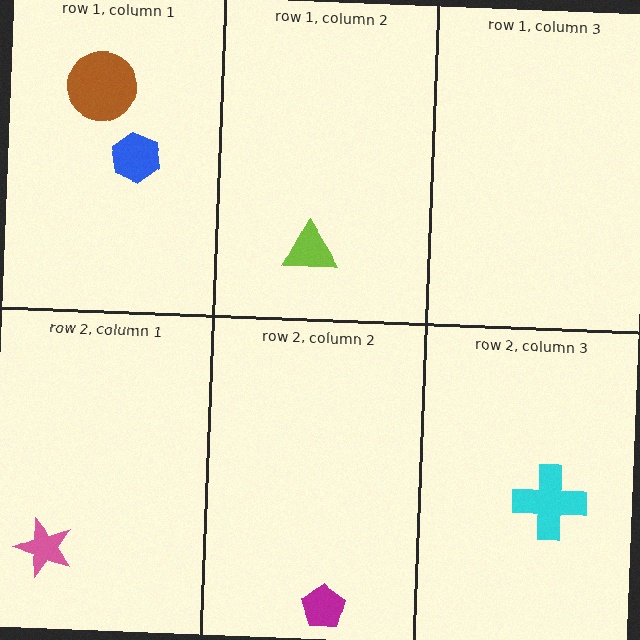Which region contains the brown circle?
The row 1, column 1 region.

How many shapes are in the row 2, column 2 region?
1.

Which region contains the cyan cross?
The row 2, column 3 region.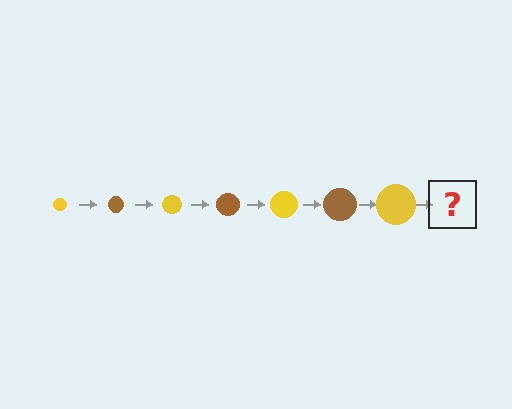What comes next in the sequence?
The next element should be a brown circle, larger than the previous one.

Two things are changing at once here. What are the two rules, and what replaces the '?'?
The two rules are that the circle grows larger each step and the color cycles through yellow and brown. The '?' should be a brown circle, larger than the previous one.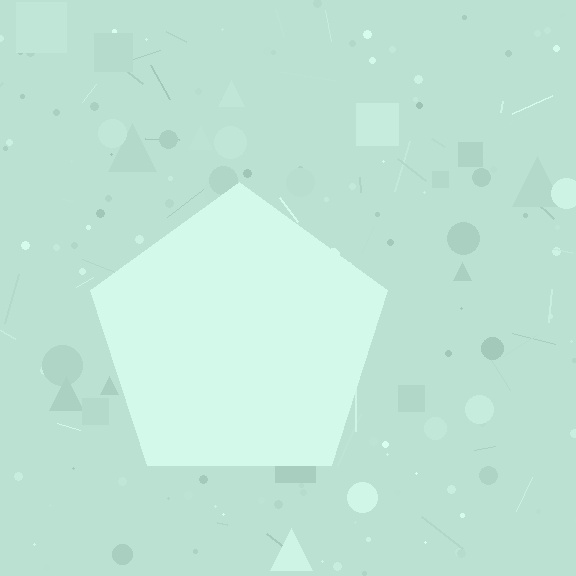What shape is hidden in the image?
A pentagon is hidden in the image.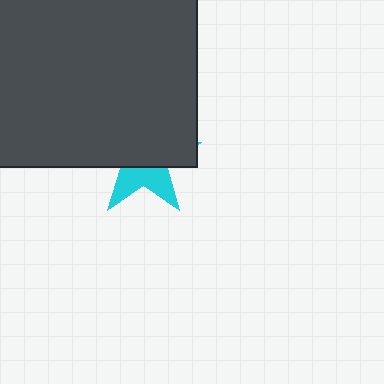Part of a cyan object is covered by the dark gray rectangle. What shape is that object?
It is a star.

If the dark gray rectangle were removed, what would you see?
You would see the complete cyan star.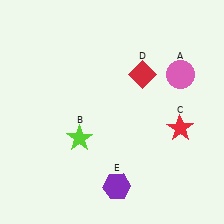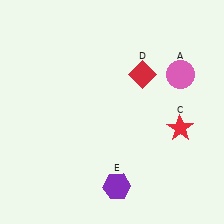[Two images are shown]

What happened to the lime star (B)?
The lime star (B) was removed in Image 2. It was in the bottom-left area of Image 1.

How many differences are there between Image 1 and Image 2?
There is 1 difference between the two images.